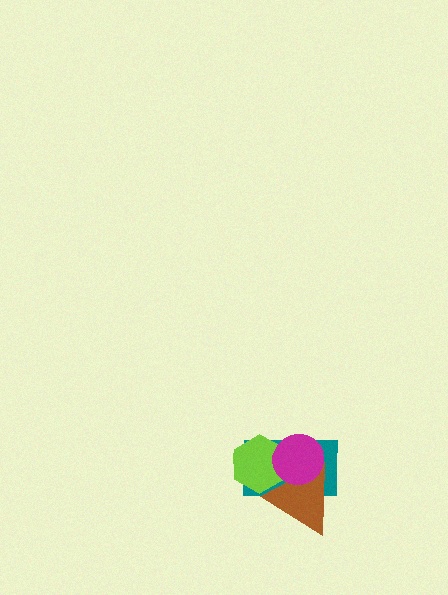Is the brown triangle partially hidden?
Yes, it is partially covered by another shape.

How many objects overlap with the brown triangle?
3 objects overlap with the brown triangle.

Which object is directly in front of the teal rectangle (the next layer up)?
The brown triangle is directly in front of the teal rectangle.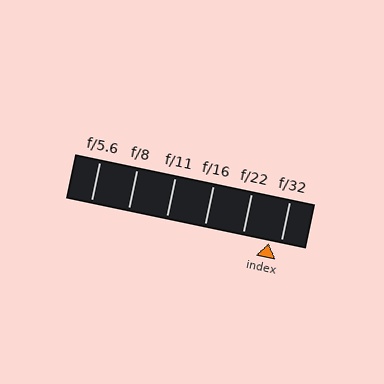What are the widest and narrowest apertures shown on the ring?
The widest aperture shown is f/5.6 and the narrowest is f/32.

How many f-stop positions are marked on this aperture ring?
There are 6 f-stop positions marked.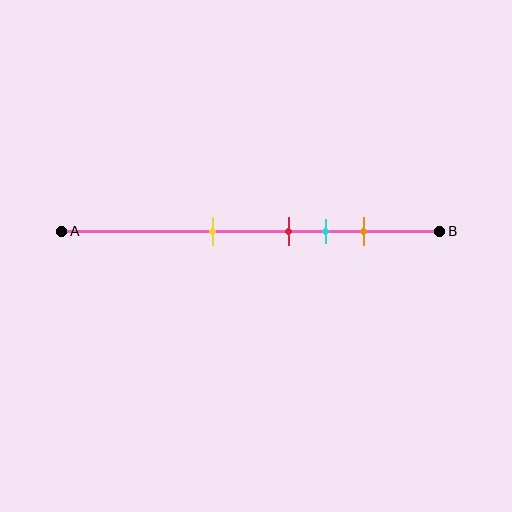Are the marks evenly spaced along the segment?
No, the marks are not evenly spaced.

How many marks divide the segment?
There are 4 marks dividing the segment.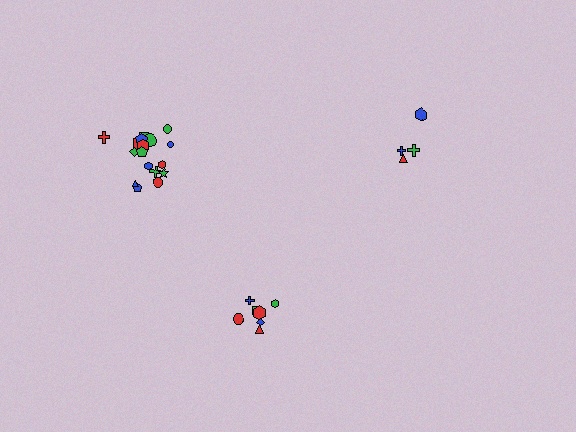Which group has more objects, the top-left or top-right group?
The top-left group.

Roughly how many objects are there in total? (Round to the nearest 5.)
Roughly 30 objects in total.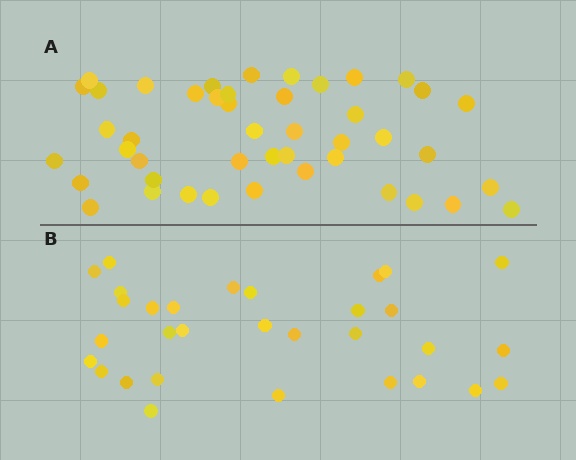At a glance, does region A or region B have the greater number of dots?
Region A (the top region) has more dots.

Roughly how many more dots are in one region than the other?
Region A has approximately 15 more dots than region B.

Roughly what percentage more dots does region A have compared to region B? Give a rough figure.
About 45% more.